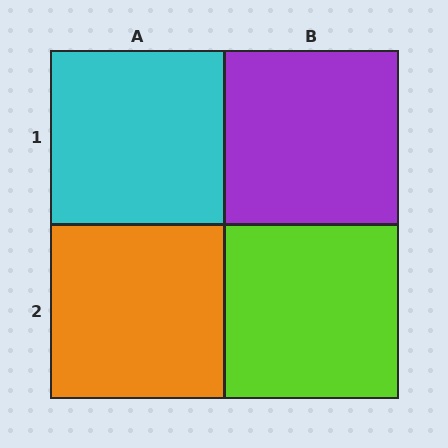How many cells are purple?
1 cell is purple.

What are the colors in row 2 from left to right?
Orange, lime.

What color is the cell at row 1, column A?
Cyan.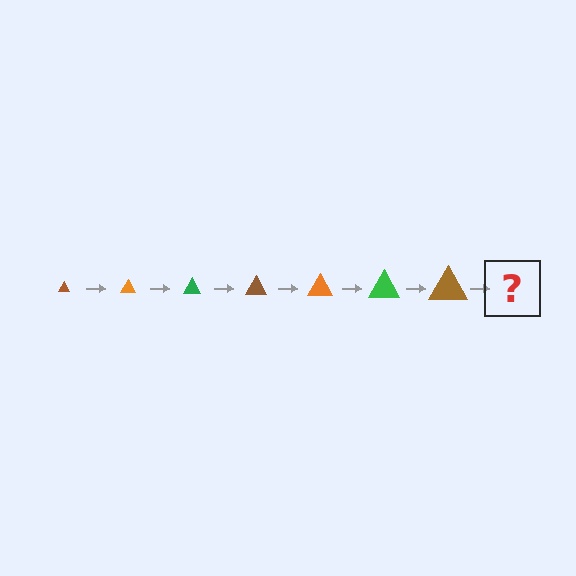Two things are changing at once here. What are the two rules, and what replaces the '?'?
The two rules are that the triangle grows larger each step and the color cycles through brown, orange, and green. The '?' should be an orange triangle, larger than the previous one.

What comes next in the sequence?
The next element should be an orange triangle, larger than the previous one.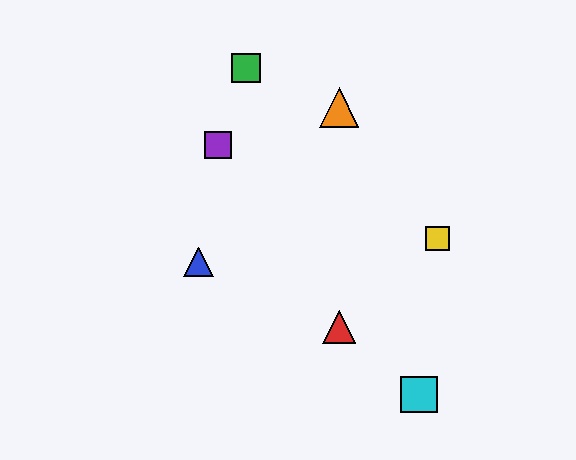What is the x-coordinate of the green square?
The green square is at x≈246.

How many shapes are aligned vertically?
2 shapes (the red triangle, the orange triangle) are aligned vertically.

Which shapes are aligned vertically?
The red triangle, the orange triangle are aligned vertically.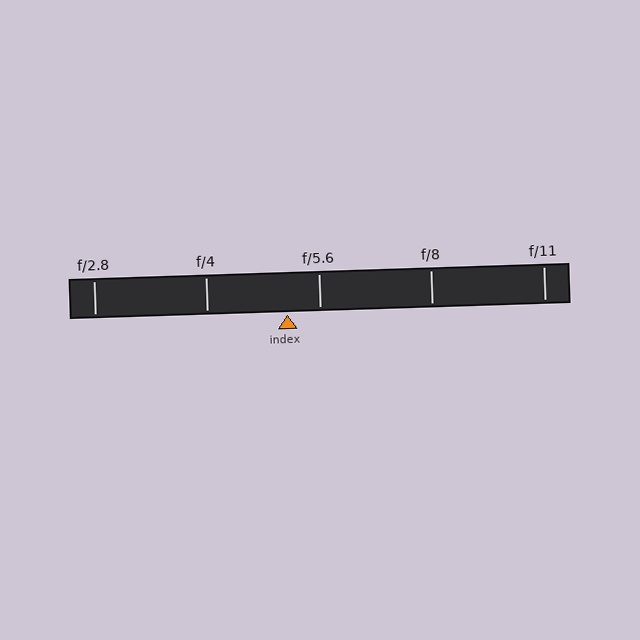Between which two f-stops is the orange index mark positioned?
The index mark is between f/4 and f/5.6.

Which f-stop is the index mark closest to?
The index mark is closest to f/5.6.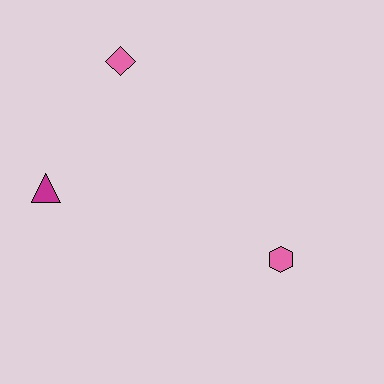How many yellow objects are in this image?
There are no yellow objects.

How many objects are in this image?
There are 3 objects.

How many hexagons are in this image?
There is 1 hexagon.